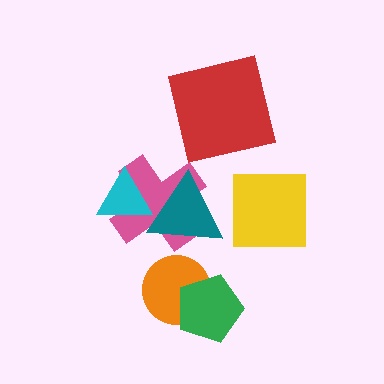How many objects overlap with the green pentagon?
1 object overlaps with the green pentagon.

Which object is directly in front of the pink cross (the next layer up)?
The teal triangle is directly in front of the pink cross.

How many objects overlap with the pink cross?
2 objects overlap with the pink cross.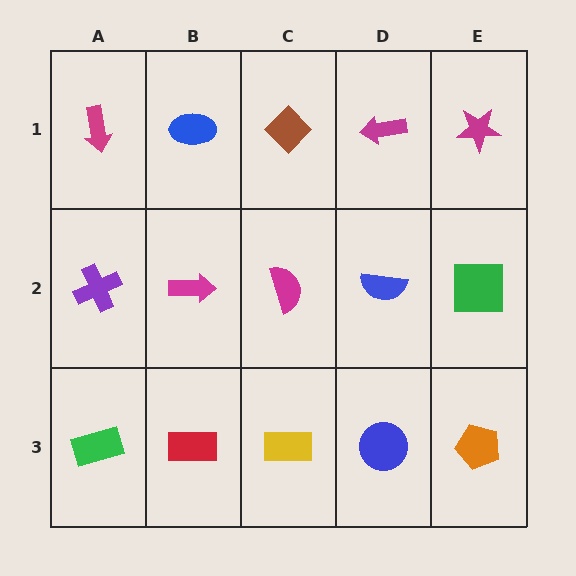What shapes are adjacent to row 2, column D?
A magenta arrow (row 1, column D), a blue circle (row 3, column D), a magenta semicircle (row 2, column C), a green square (row 2, column E).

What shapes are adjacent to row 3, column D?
A blue semicircle (row 2, column D), a yellow rectangle (row 3, column C), an orange pentagon (row 3, column E).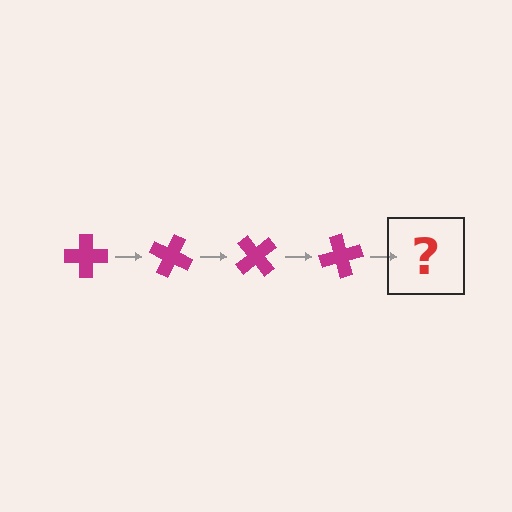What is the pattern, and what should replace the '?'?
The pattern is that the cross rotates 25 degrees each step. The '?' should be a magenta cross rotated 100 degrees.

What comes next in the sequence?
The next element should be a magenta cross rotated 100 degrees.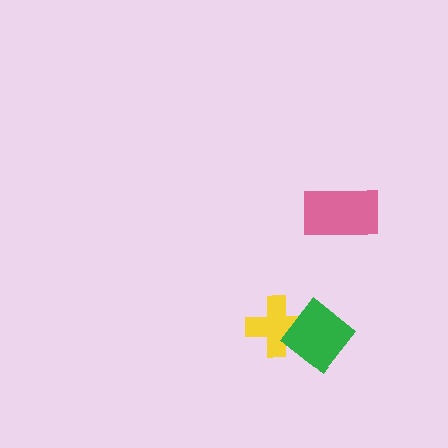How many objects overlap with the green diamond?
1 object overlaps with the green diamond.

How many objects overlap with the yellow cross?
1 object overlaps with the yellow cross.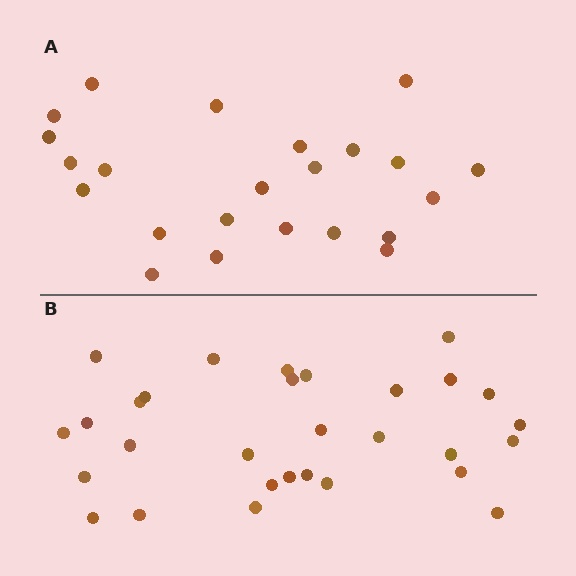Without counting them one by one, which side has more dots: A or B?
Region B (the bottom region) has more dots.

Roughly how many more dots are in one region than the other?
Region B has roughly 8 or so more dots than region A.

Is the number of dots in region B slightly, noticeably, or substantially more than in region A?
Region B has noticeably more, but not dramatically so. The ratio is roughly 1.3 to 1.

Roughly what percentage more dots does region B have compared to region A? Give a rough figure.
About 30% more.